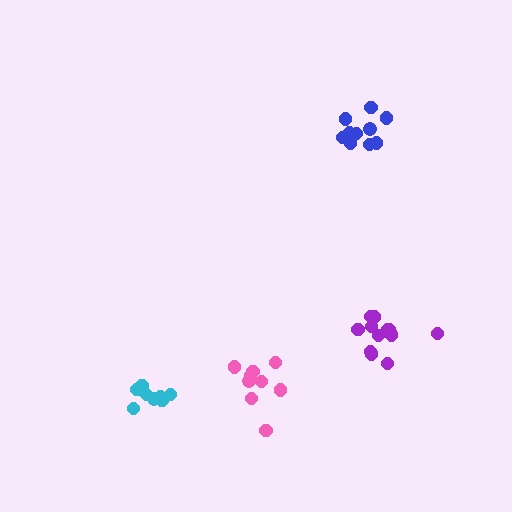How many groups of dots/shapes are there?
There are 4 groups.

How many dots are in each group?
Group 1: 9 dots, Group 2: 8 dots, Group 3: 11 dots, Group 4: 13 dots (41 total).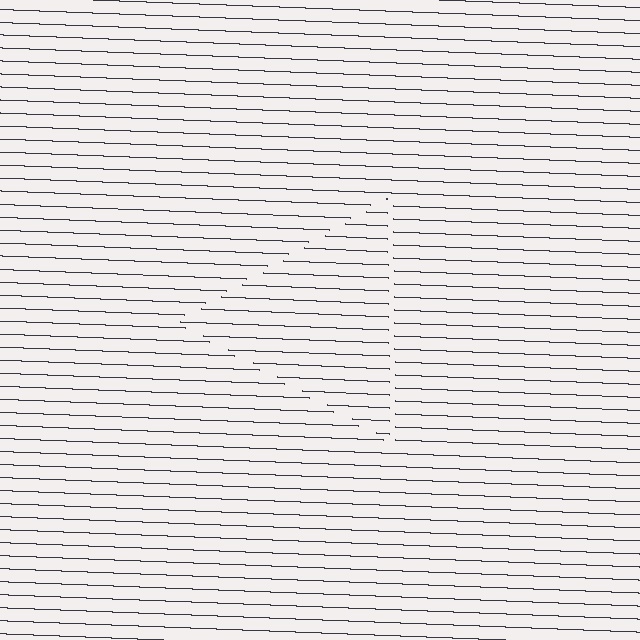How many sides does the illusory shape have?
3 sides — the line-ends trace a triangle.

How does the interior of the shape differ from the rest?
The interior of the shape contains the same grating, shifted by half a period — the contour is defined by the phase discontinuity where line-ends from the inner and outer gratings abut.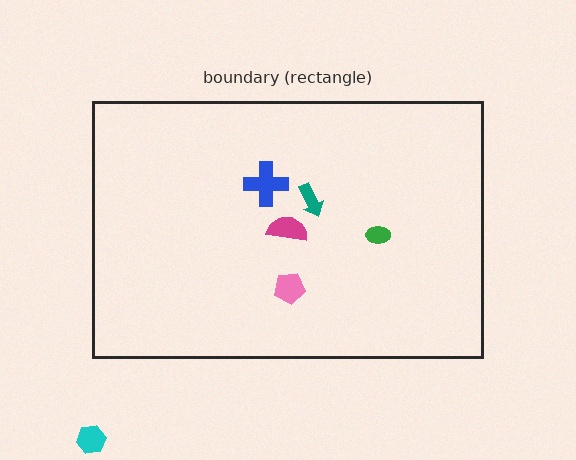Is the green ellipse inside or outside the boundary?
Inside.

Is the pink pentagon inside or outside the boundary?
Inside.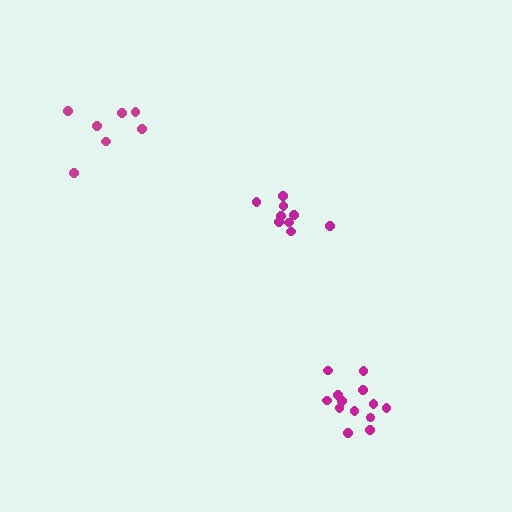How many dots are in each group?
Group 1: 9 dots, Group 2: 7 dots, Group 3: 13 dots (29 total).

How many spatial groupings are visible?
There are 3 spatial groupings.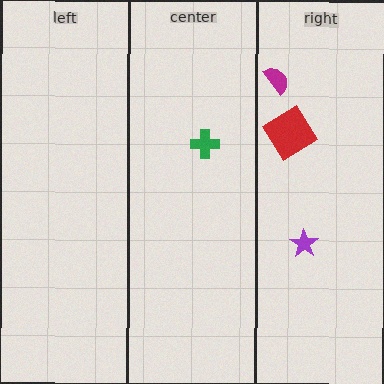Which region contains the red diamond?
The right region.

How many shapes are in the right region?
3.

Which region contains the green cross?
The center region.